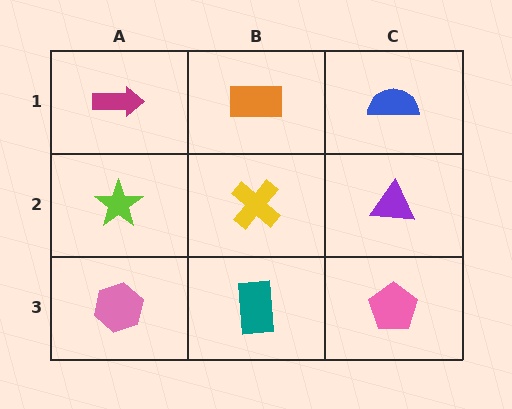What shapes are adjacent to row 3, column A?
A lime star (row 2, column A), a teal rectangle (row 3, column B).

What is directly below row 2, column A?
A pink hexagon.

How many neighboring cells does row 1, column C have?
2.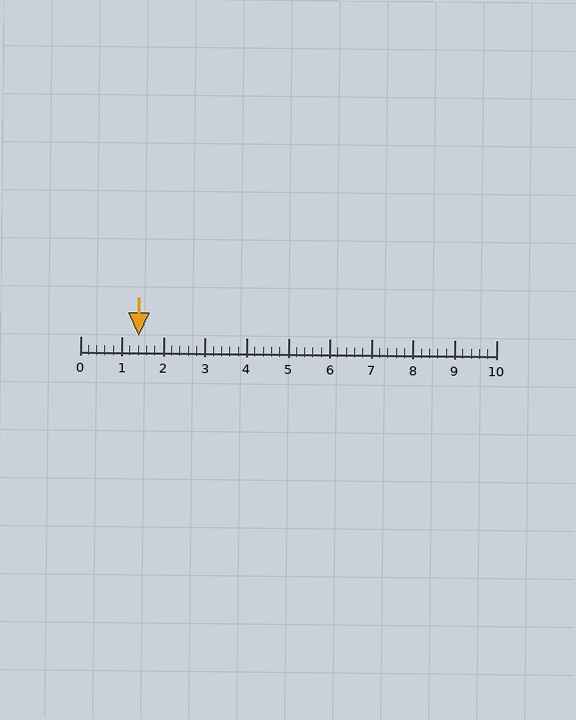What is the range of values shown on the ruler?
The ruler shows values from 0 to 10.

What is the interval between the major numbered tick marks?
The major tick marks are spaced 1 units apart.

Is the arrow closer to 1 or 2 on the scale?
The arrow is closer to 1.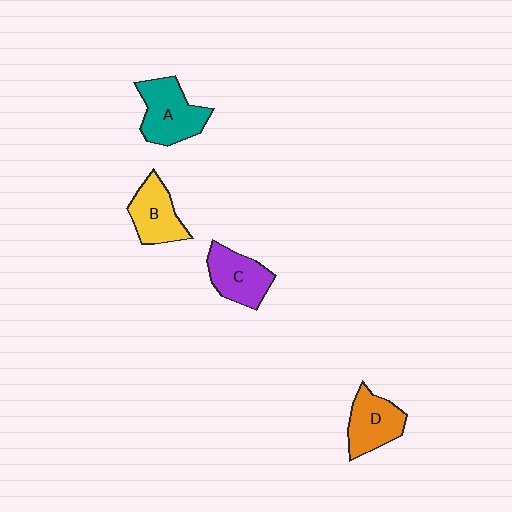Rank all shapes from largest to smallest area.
From largest to smallest: A (teal), D (orange), C (purple), B (yellow).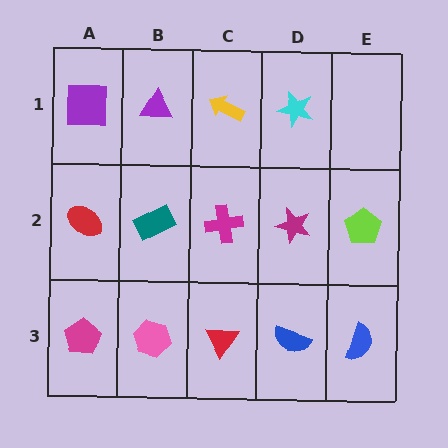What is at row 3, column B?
A pink hexagon.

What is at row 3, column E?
A blue semicircle.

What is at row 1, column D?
A cyan star.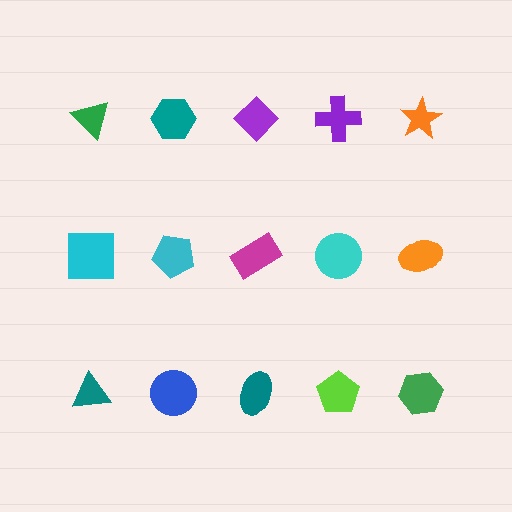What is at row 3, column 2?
A blue circle.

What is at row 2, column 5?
An orange ellipse.